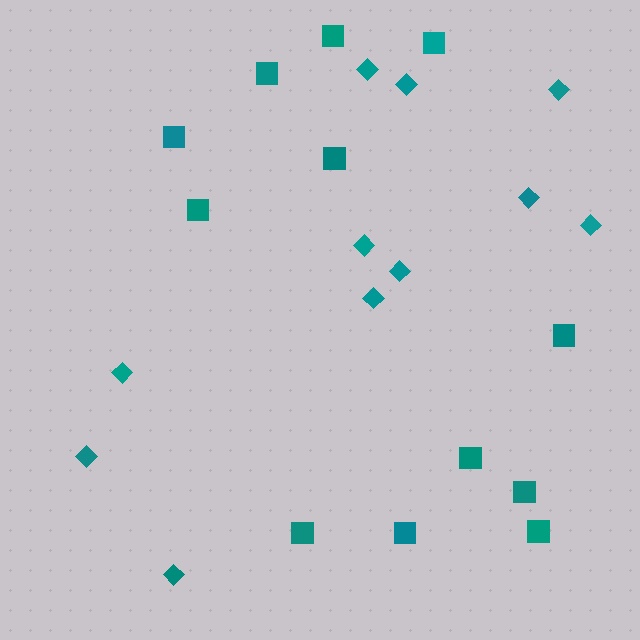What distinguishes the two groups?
There are 2 groups: one group of diamonds (11) and one group of squares (12).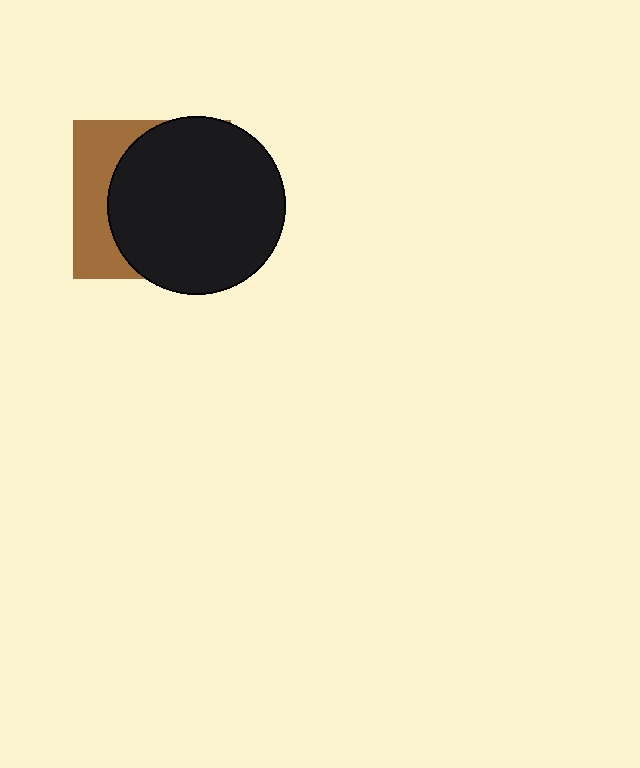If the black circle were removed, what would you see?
You would see the complete brown square.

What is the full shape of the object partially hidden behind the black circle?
The partially hidden object is a brown square.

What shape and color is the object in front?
The object in front is a black circle.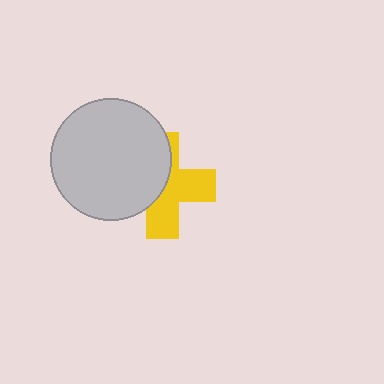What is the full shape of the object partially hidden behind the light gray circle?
The partially hidden object is a yellow cross.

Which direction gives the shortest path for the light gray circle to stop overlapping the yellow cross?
Moving left gives the shortest separation.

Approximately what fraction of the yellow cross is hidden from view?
Roughly 46% of the yellow cross is hidden behind the light gray circle.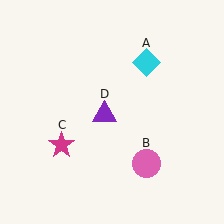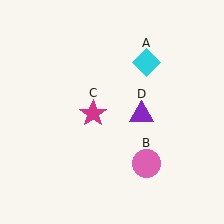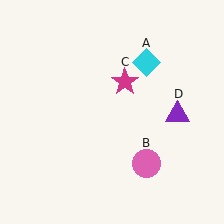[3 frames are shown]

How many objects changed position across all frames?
2 objects changed position: magenta star (object C), purple triangle (object D).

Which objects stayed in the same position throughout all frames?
Cyan diamond (object A) and pink circle (object B) remained stationary.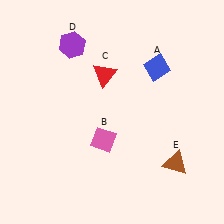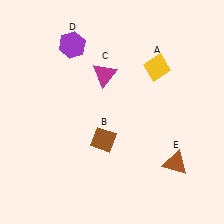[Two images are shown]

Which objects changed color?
A changed from blue to yellow. B changed from pink to brown. C changed from red to magenta.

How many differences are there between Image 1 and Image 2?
There are 3 differences between the two images.